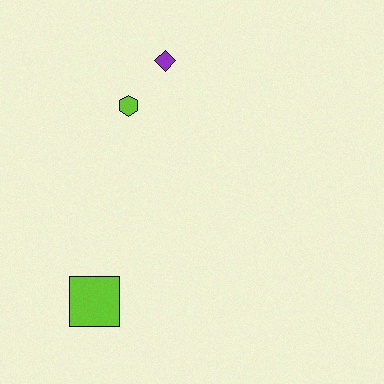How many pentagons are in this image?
There are no pentagons.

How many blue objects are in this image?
There are no blue objects.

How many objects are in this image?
There are 3 objects.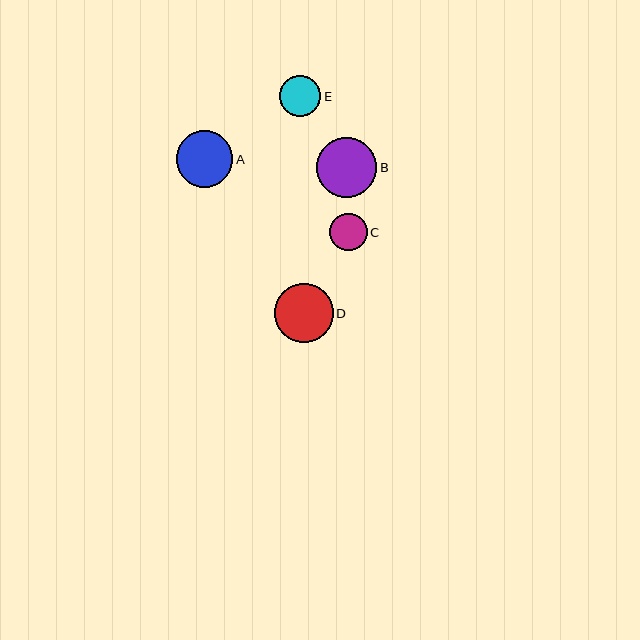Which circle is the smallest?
Circle C is the smallest with a size of approximately 37 pixels.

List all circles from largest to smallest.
From largest to smallest: B, D, A, E, C.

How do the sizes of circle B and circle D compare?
Circle B and circle D are approximately the same size.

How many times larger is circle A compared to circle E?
Circle A is approximately 1.4 times the size of circle E.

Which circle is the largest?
Circle B is the largest with a size of approximately 60 pixels.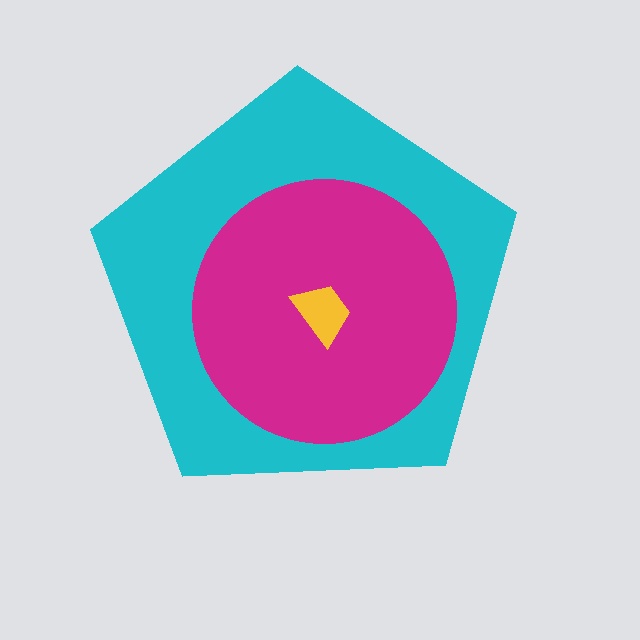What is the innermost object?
The yellow trapezoid.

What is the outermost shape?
The cyan pentagon.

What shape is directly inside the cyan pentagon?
The magenta circle.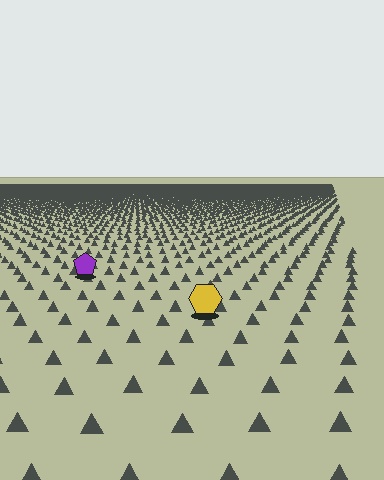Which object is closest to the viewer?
The yellow hexagon is closest. The texture marks near it are larger and more spread out.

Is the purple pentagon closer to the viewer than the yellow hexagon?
No. The yellow hexagon is closer — you can tell from the texture gradient: the ground texture is coarser near it.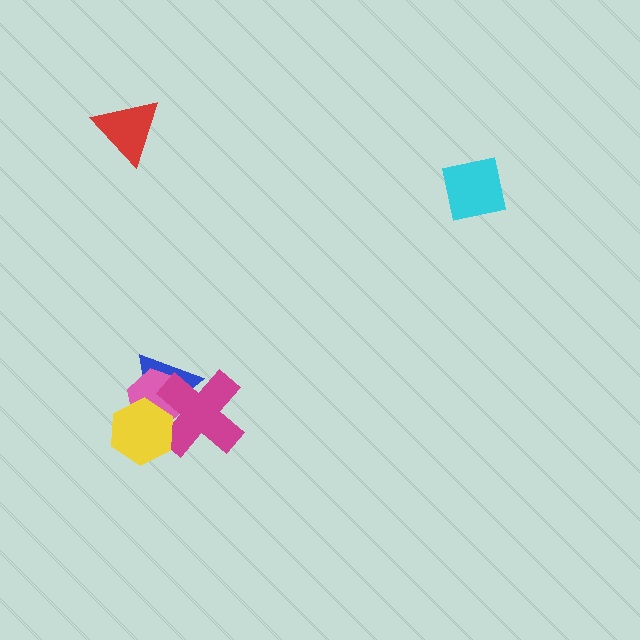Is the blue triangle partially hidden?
Yes, it is partially covered by another shape.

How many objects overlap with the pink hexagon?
3 objects overlap with the pink hexagon.